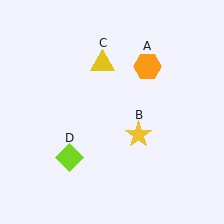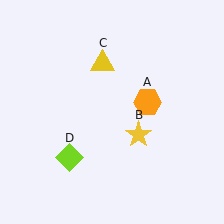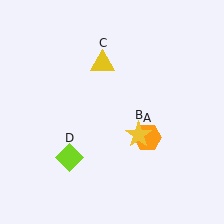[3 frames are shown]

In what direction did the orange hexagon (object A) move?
The orange hexagon (object A) moved down.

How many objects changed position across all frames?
1 object changed position: orange hexagon (object A).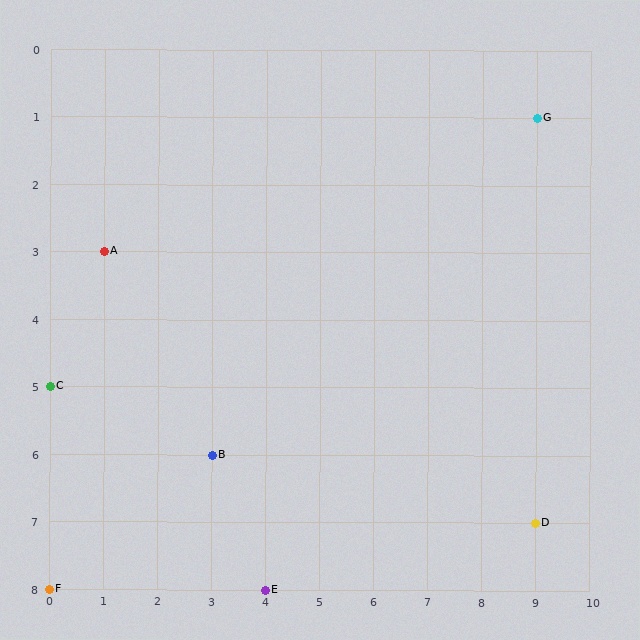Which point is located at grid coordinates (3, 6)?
Point B is at (3, 6).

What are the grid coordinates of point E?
Point E is at grid coordinates (4, 8).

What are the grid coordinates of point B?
Point B is at grid coordinates (3, 6).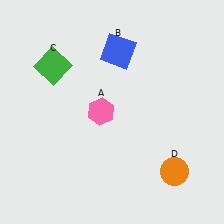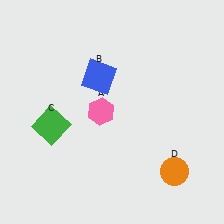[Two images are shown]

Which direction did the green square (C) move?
The green square (C) moved down.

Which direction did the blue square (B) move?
The blue square (B) moved down.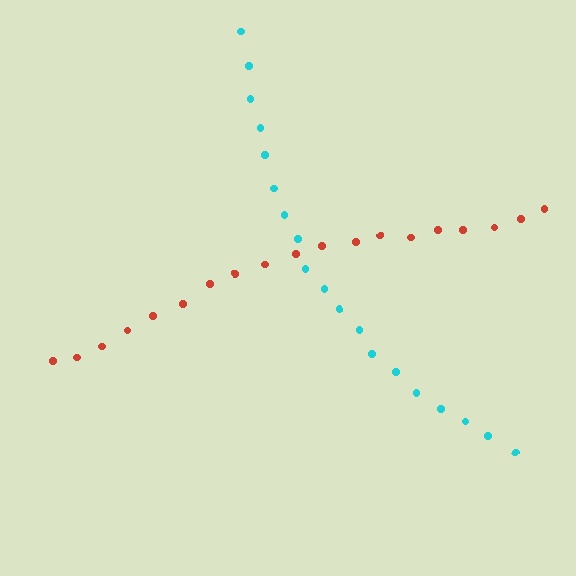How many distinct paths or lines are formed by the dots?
There are 2 distinct paths.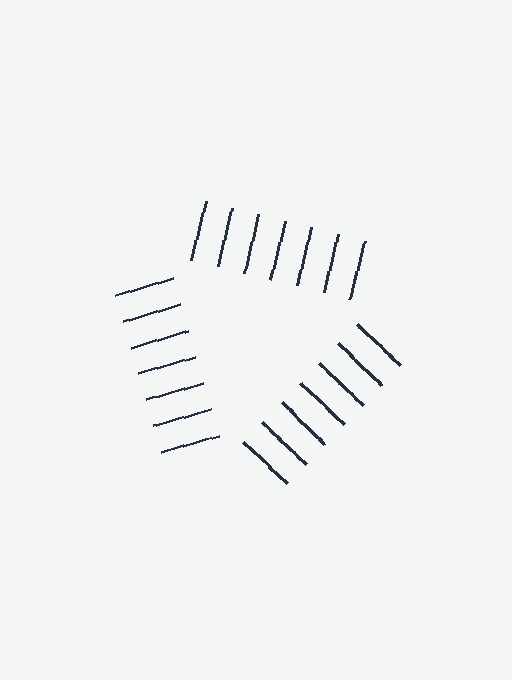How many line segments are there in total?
21 — 7 along each of the 3 edges.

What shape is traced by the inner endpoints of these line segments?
An illusory triangle — the line segments terminate on its edges but no continuous stroke is drawn.